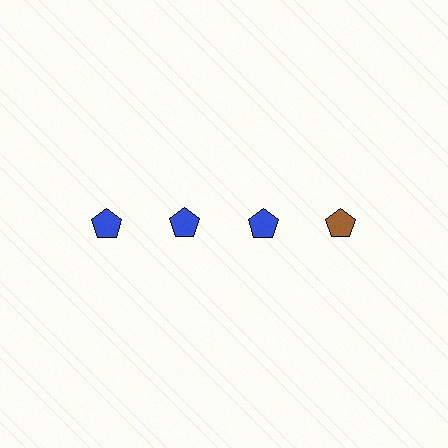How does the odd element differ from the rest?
It has a different color: brown instead of blue.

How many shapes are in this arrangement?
There are 4 shapes arranged in a grid pattern.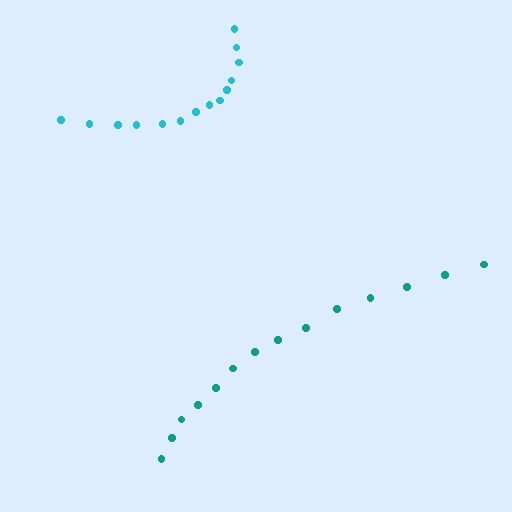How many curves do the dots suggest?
There are 2 distinct paths.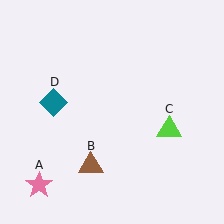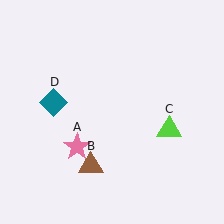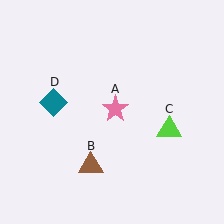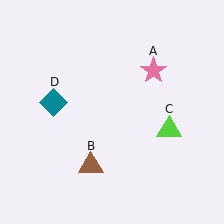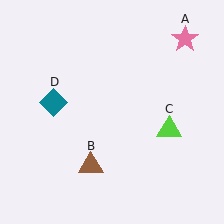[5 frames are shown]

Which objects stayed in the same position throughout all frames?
Brown triangle (object B) and lime triangle (object C) and teal diamond (object D) remained stationary.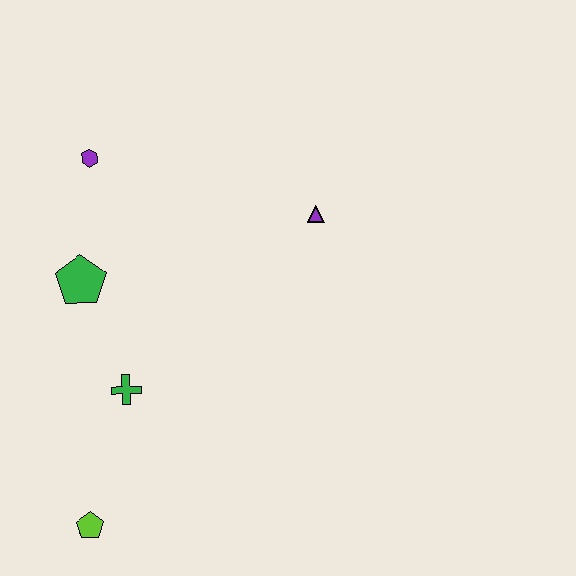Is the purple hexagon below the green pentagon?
No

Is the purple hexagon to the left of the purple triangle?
Yes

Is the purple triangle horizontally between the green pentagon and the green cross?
No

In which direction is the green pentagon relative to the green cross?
The green pentagon is above the green cross.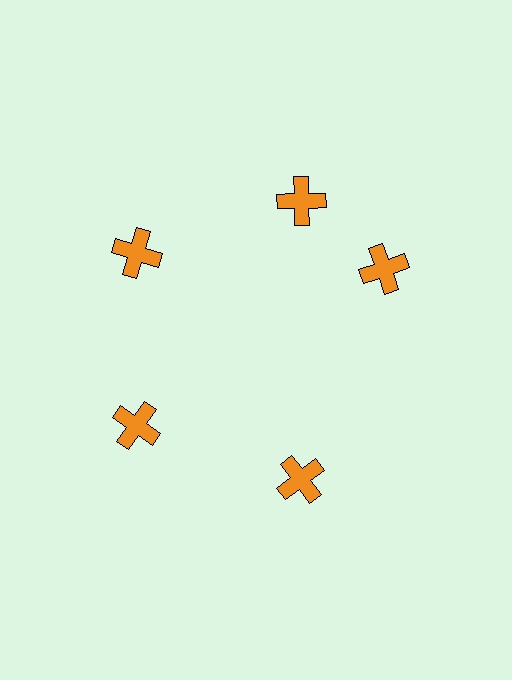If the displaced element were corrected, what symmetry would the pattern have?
It would have 5-fold rotational symmetry — the pattern would map onto itself every 72 degrees.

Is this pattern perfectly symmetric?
No. The 5 orange crosses are arranged in a ring, but one element near the 3 o'clock position is rotated out of alignment along the ring, breaking the 5-fold rotational symmetry.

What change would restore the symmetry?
The symmetry would be restored by rotating it back into even spacing with its neighbors so that all 5 crosses sit at equal angles and equal distance from the center.